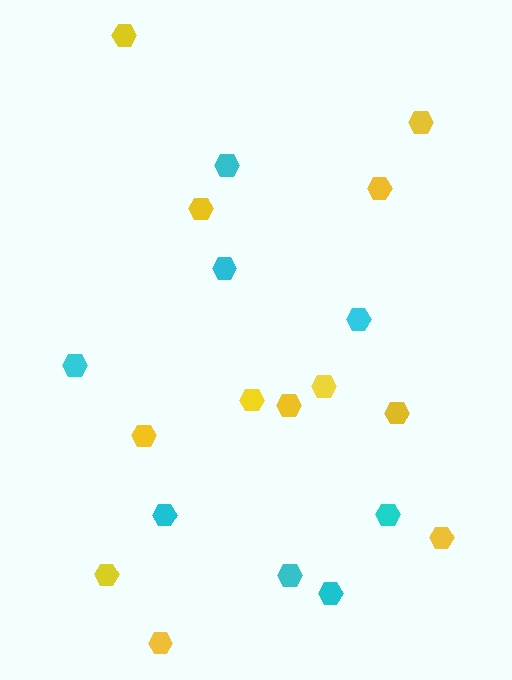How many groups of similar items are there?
There are 2 groups: one group of yellow hexagons (12) and one group of cyan hexagons (8).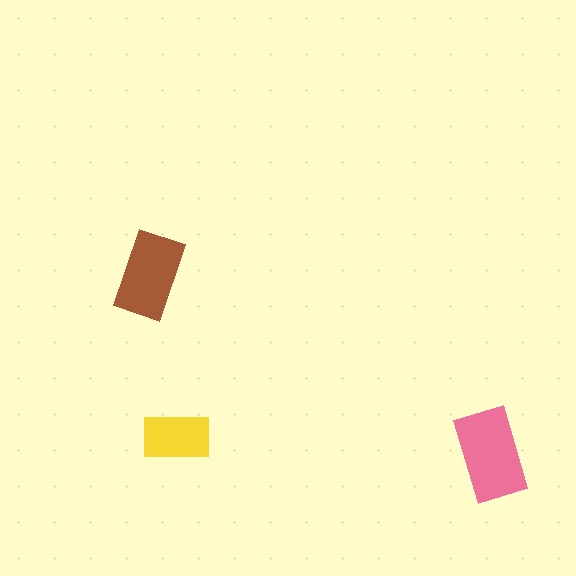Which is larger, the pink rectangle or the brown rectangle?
The pink one.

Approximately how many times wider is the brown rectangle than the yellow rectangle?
About 1.5 times wider.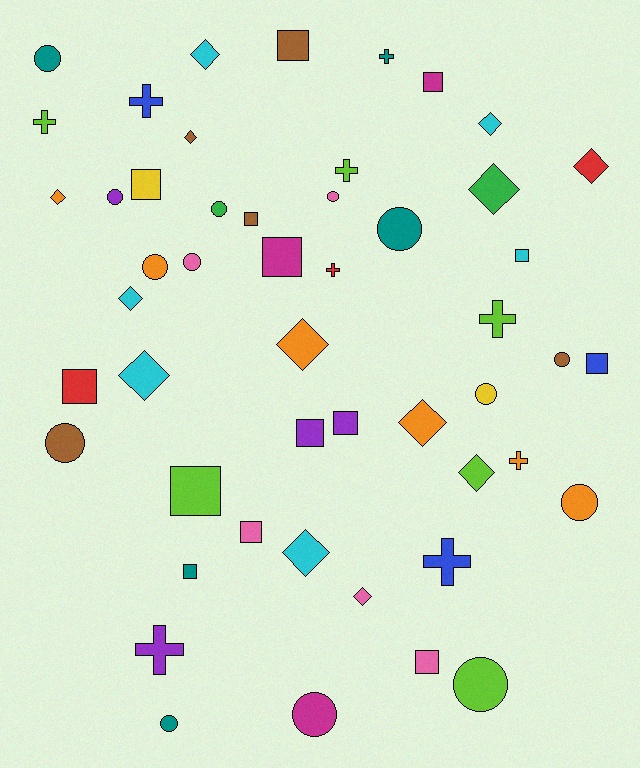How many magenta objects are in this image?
There are 3 magenta objects.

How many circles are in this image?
There are 14 circles.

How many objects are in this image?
There are 50 objects.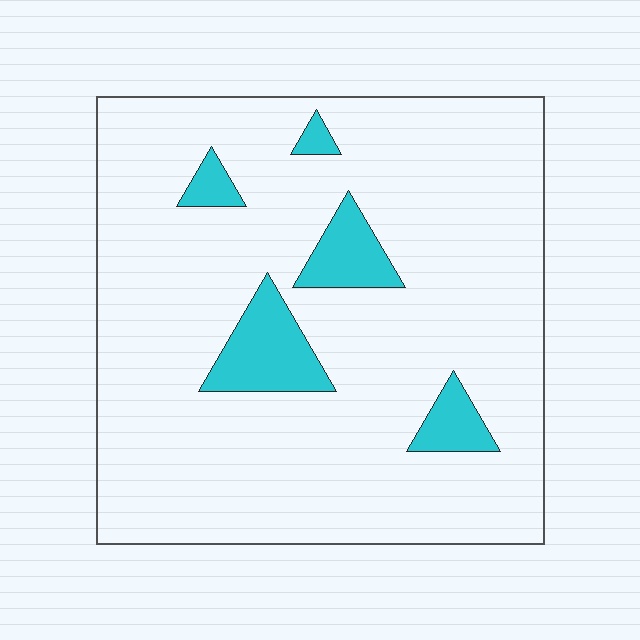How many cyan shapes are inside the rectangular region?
5.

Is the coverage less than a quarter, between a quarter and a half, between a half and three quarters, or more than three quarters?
Less than a quarter.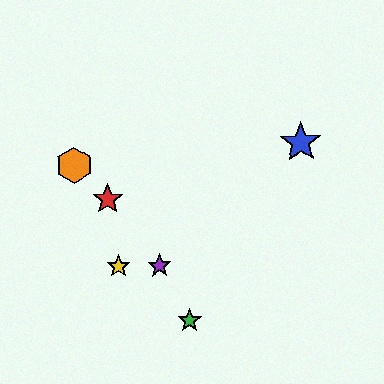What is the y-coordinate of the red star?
The red star is at y≈200.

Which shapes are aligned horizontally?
The yellow star, the purple star are aligned horizontally.